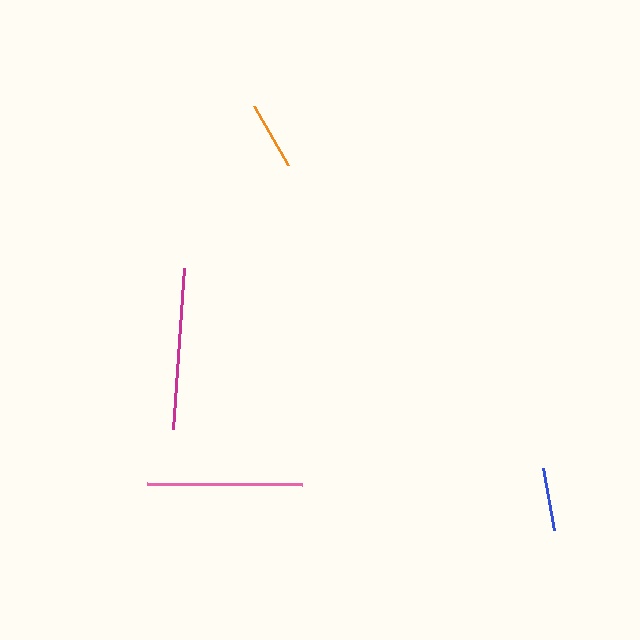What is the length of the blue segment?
The blue segment is approximately 64 pixels long.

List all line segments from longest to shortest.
From longest to shortest: magenta, pink, orange, blue.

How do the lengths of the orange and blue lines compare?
The orange and blue lines are approximately the same length.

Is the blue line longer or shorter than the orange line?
The orange line is longer than the blue line.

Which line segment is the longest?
The magenta line is the longest at approximately 162 pixels.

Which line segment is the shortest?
The blue line is the shortest at approximately 64 pixels.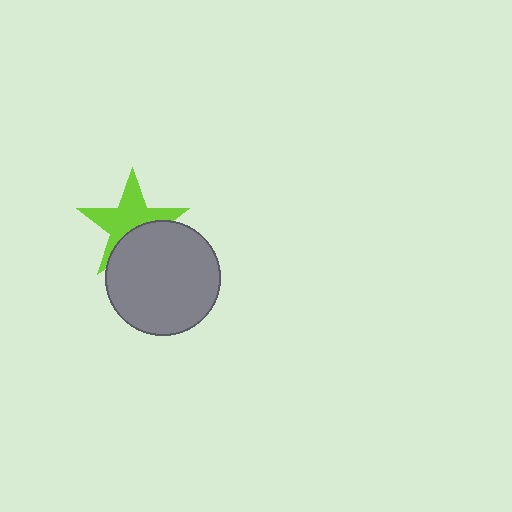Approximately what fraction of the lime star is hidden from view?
Roughly 38% of the lime star is hidden behind the gray circle.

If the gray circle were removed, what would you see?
You would see the complete lime star.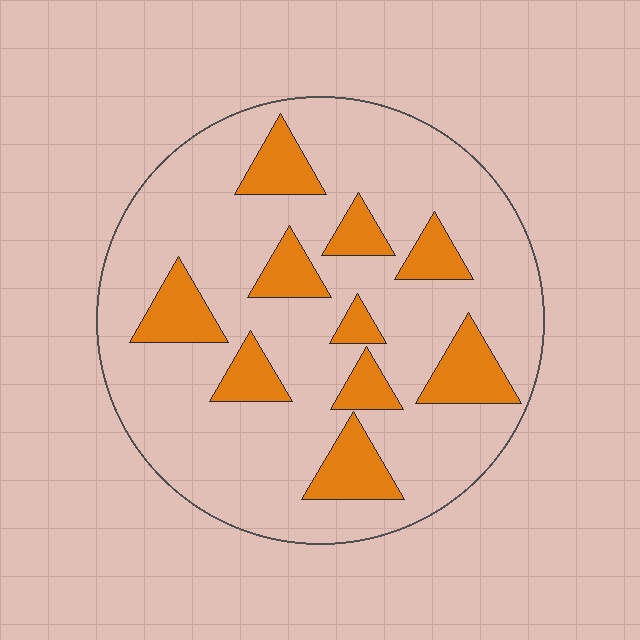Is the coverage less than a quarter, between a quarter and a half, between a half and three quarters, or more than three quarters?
Less than a quarter.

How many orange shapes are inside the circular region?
10.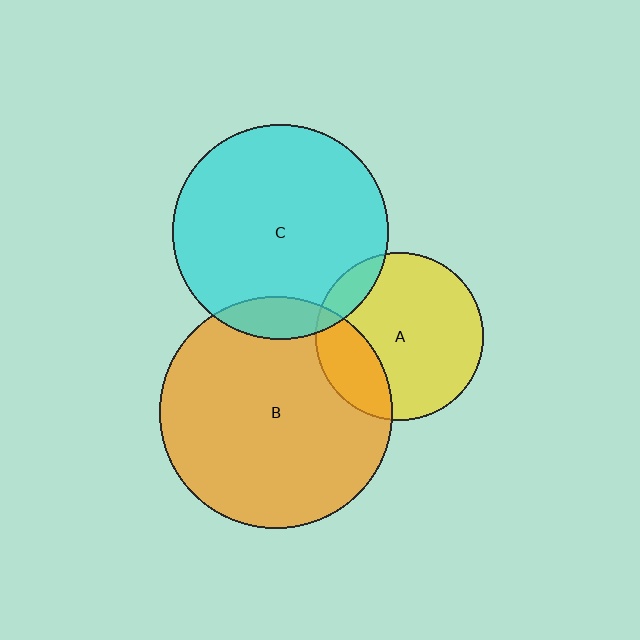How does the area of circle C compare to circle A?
Approximately 1.6 times.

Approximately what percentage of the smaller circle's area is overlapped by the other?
Approximately 10%.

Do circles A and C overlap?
Yes.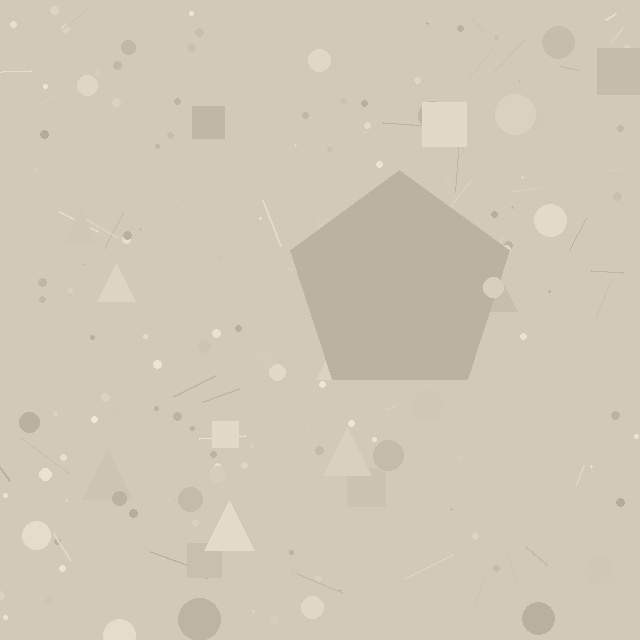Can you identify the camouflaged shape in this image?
The camouflaged shape is a pentagon.